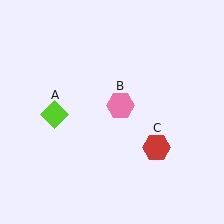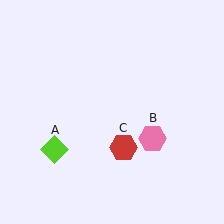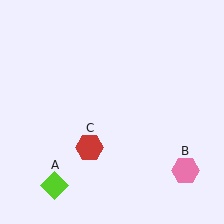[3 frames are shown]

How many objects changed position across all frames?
3 objects changed position: lime diamond (object A), pink hexagon (object B), red hexagon (object C).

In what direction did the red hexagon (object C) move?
The red hexagon (object C) moved left.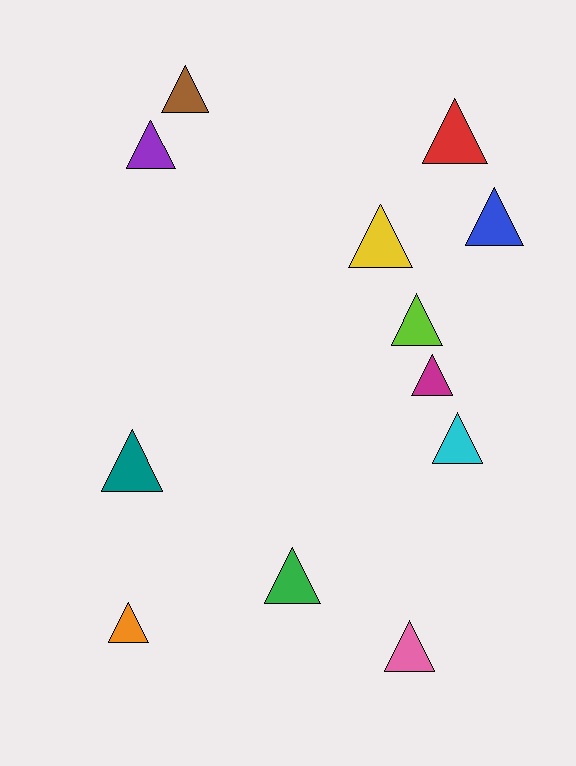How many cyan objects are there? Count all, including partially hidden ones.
There is 1 cyan object.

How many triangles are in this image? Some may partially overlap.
There are 12 triangles.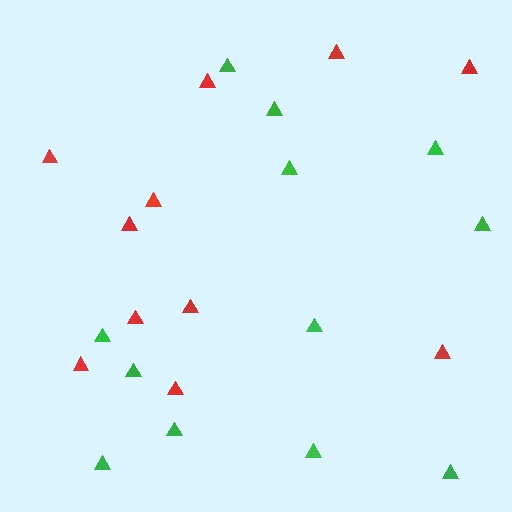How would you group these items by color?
There are 2 groups: one group of red triangles (11) and one group of green triangles (12).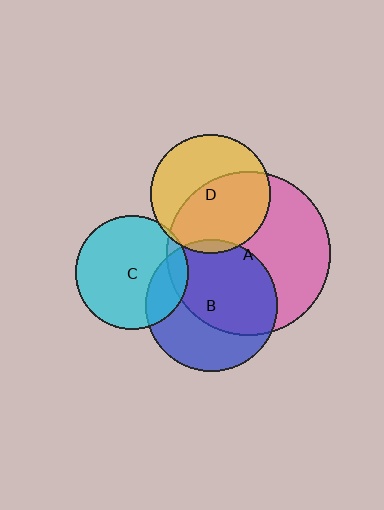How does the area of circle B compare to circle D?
Approximately 1.2 times.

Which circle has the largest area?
Circle A (pink).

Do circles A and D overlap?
Yes.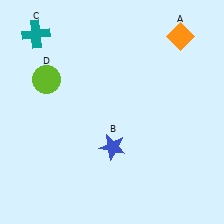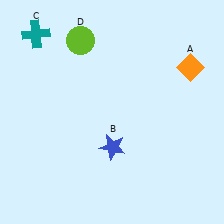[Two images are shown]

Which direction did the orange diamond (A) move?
The orange diamond (A) moved down.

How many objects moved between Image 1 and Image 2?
2 objects moved between the two images.